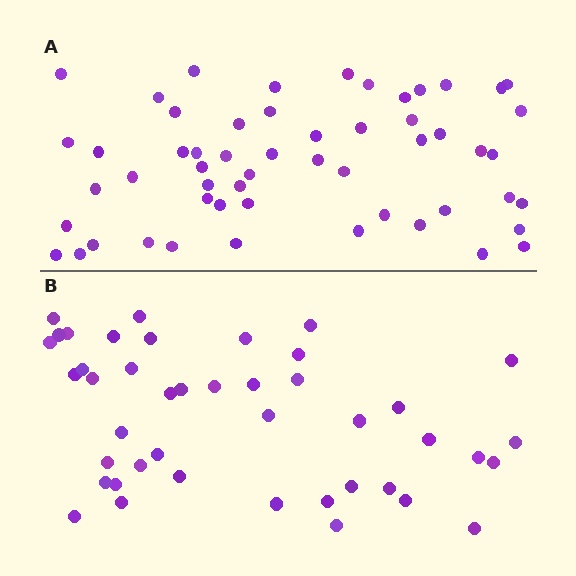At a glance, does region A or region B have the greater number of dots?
Region A (the top region) has more dots.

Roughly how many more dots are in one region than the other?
Region A has roughly 12 or so more dots than region B.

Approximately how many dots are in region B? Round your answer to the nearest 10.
About 40 dots. (The exact count is 43, which rounds to 40.)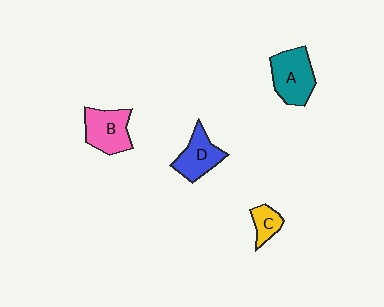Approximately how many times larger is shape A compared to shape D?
Approximately 1.2 times.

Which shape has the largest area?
Shape A (teal).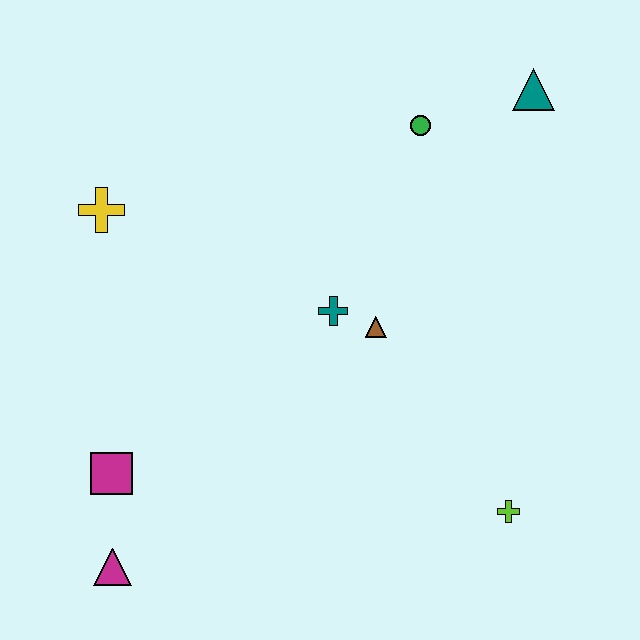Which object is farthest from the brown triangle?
The magenta triangle is farthest from the brown triangle.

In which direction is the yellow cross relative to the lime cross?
The yellow cross is to the left of the lime cross.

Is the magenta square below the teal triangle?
Yes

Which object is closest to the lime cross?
The brown triangle is closest to the lime cross.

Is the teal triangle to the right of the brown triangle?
Yes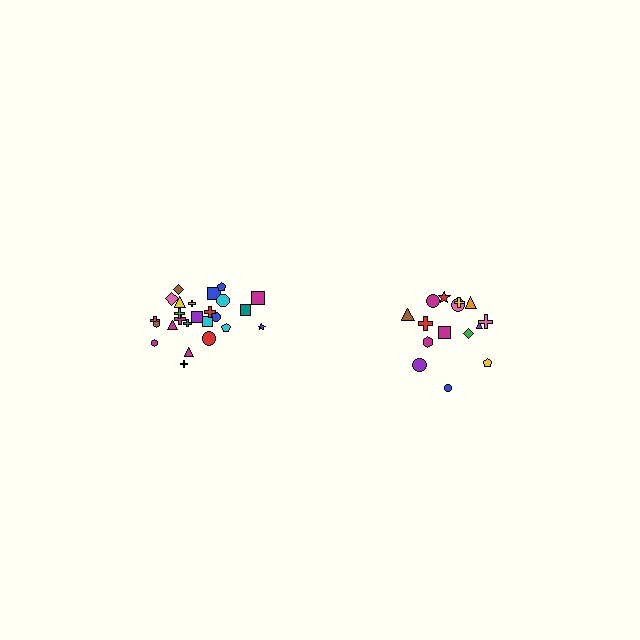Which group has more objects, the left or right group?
The left group.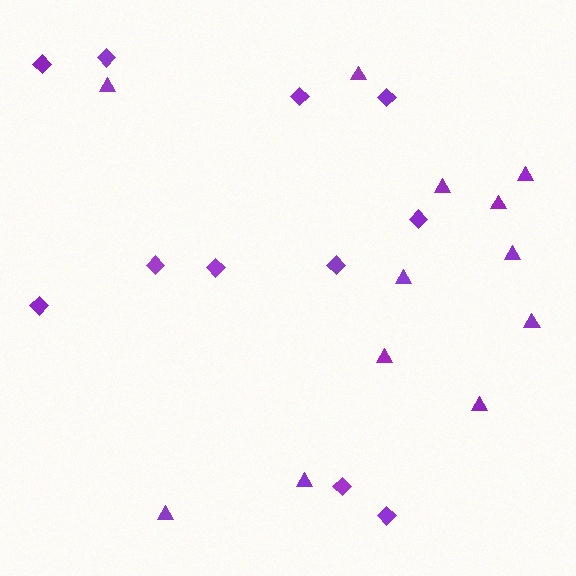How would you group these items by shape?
There are 2 groups: one group of diamonds (11) and one group of triangles (12).